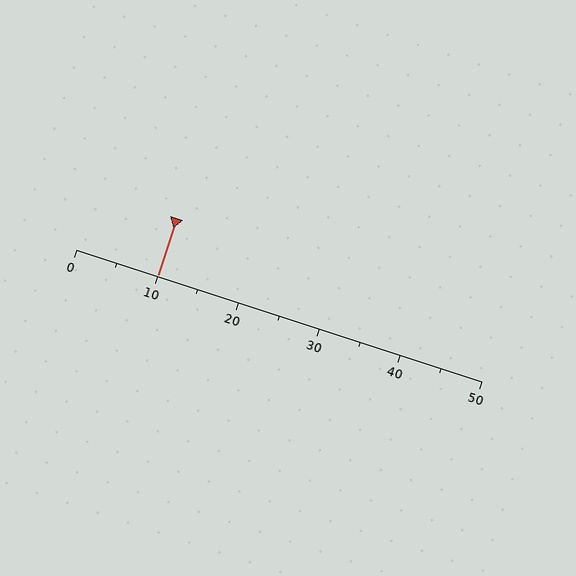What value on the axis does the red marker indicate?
The marker indicates approximately 10.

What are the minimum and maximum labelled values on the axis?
The axis runs from 0 to 50.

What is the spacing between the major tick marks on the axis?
The major ticks are spaced 10 apart.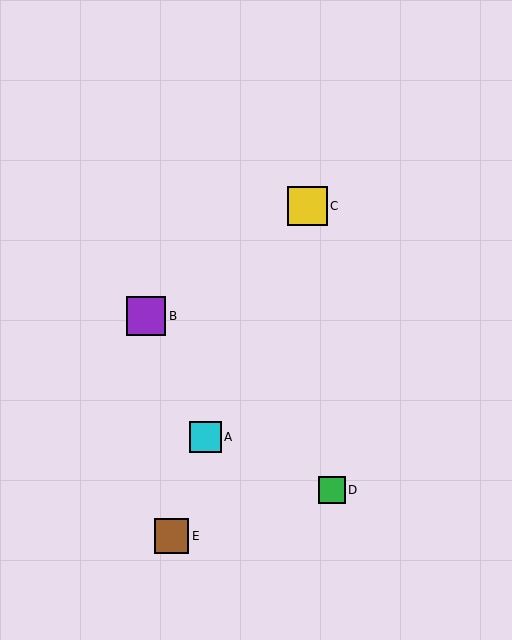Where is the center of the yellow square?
The center of the yellow square is at (307, 206).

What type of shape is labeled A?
Shape A is a cyan square.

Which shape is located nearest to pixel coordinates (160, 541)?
The brown square (labeled E) at (172, 536) is nearest to that location.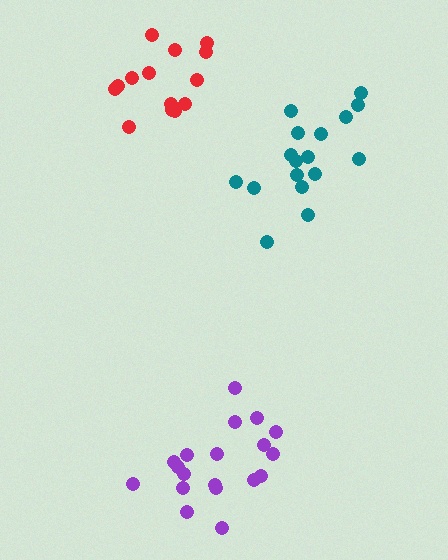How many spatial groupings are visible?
There are 3 spatial groupings.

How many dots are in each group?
Group 1: 17 dots, Group 2: 19 dots, Group 3: 14 dots (50 total).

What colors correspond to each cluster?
The clusters are colored: teal, purple, red.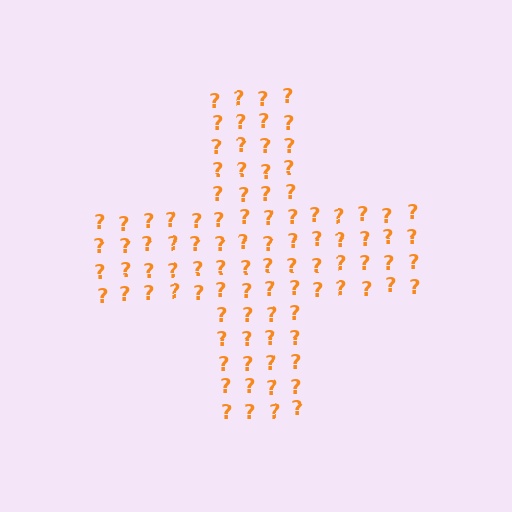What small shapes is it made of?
It is made of small question marks.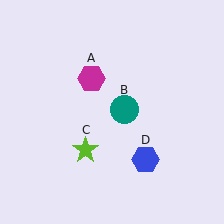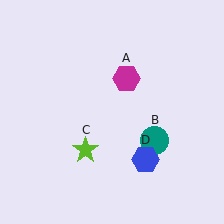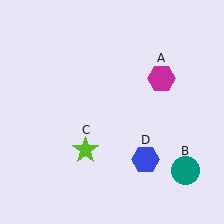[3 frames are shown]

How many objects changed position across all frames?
2 objects changed position: magenta hexagon (object A), teal circle (object B).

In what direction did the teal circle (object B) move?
The teal circle (object B) moved down and to the right.